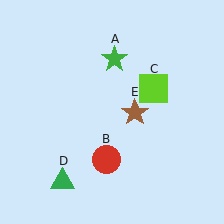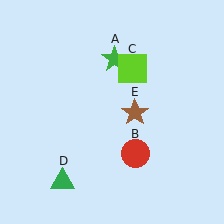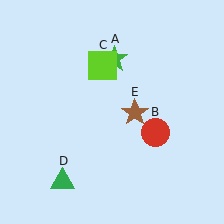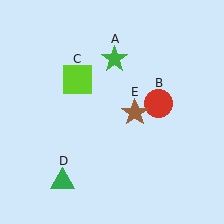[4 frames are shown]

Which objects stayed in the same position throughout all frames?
Green star (object A) and green triangle (object D) and brown star (object E) remained stationary.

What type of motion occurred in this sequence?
The red circle (object B), lime square (object C) rotated counterclockwise around the center of the scene.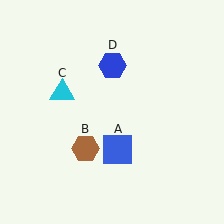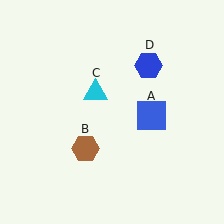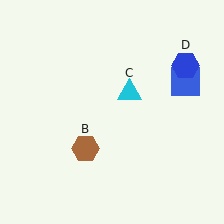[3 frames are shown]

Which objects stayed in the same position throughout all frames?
Brown hexagon (object B) remained stationary.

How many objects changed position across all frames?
3 objects changed position: blue square (object A), cyan triangle (object C), blue hexagon (object D).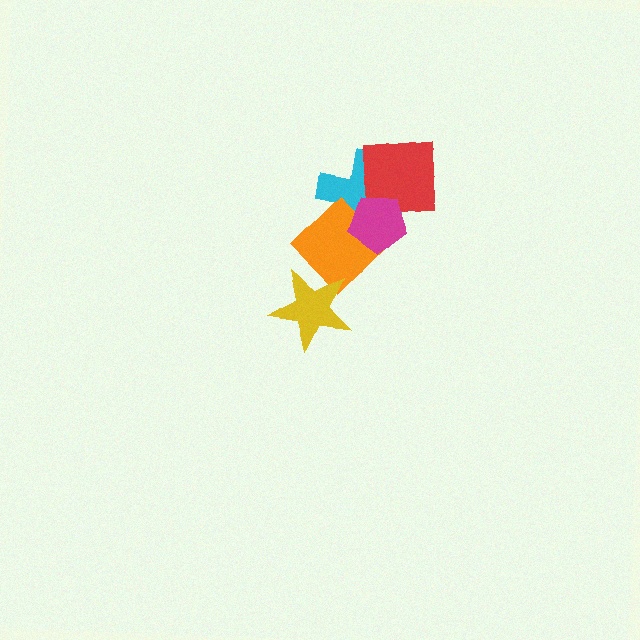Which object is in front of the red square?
The magenta pentagon is in front of the red square.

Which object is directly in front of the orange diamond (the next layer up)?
The yellow star is directly in front of the orange diamond.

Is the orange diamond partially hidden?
Yes, it is partially covered by another shape.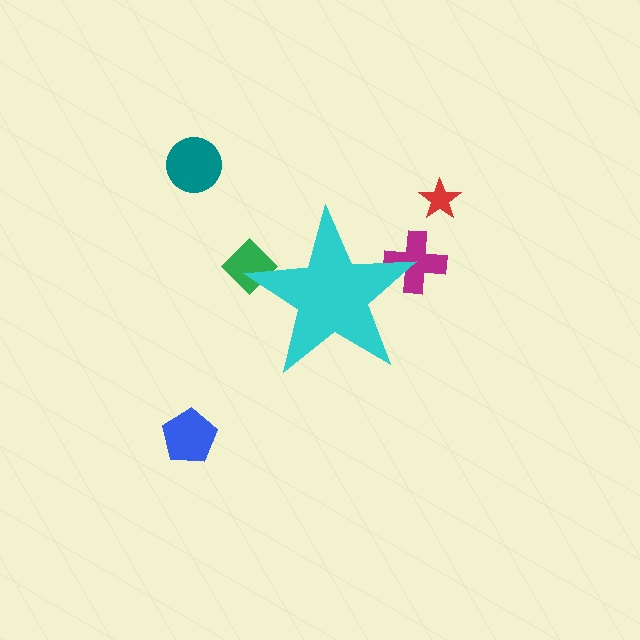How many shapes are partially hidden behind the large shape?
2 shapes are partially hidden.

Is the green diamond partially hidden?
Yes, the green diamond is partially hidden behind the cyan star.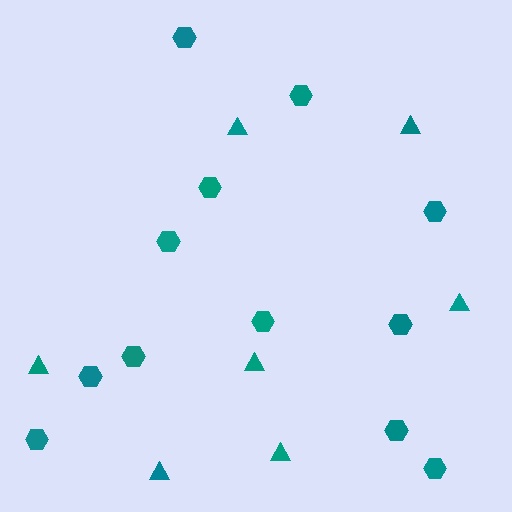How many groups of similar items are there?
There are 2 groups: one group of hexagons (12) and one group of triangles (7).